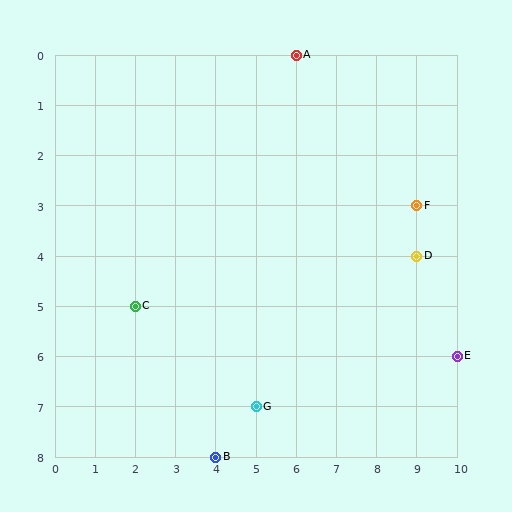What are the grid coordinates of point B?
Point B is at grid coordinates (4, 8).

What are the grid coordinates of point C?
Point C is at grid coordinates (2, 5).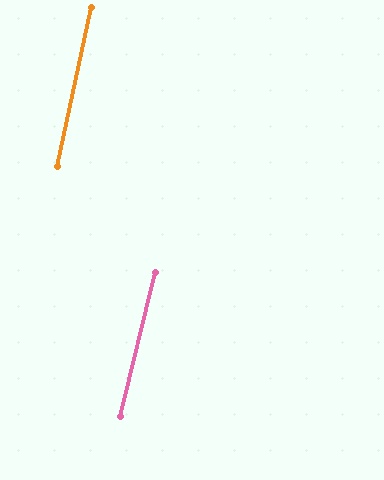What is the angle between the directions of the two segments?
Approximately 2 degrees.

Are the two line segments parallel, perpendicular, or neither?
Parallel — their directions differ by only 1.6°.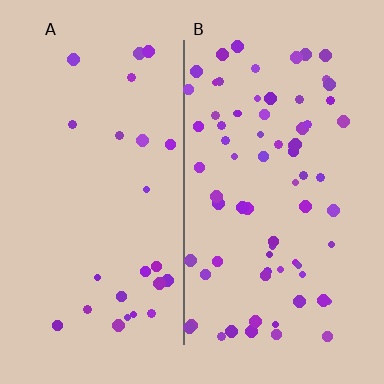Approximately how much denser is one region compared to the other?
Approximately 2.7× — region B over region A.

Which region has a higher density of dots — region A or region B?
B (the right).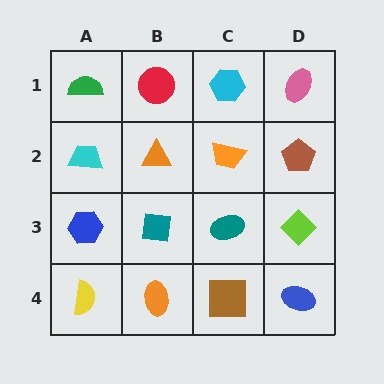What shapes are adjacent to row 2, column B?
A red circle (row 1, column B), a teal square (row 3, column B), a cyan trapezoid (row 2, column A), an orange trapezoid (row 2, column C).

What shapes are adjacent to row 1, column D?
A brown pentagon (row 2, column D), a cyan hexagon (row 1, column C).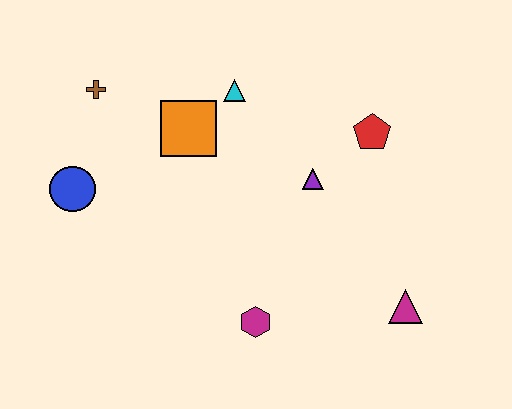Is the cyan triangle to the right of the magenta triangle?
No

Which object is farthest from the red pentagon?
The blue circle is farthest from the red pentagon.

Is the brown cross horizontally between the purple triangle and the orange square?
No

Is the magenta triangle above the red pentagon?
No